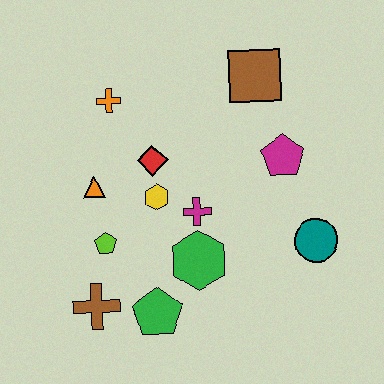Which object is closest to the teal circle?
The magenta pentagon is closest to the teal circle.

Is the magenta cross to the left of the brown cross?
No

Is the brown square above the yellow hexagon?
Yes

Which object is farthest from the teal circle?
The orange cross is farthest from the teal circle.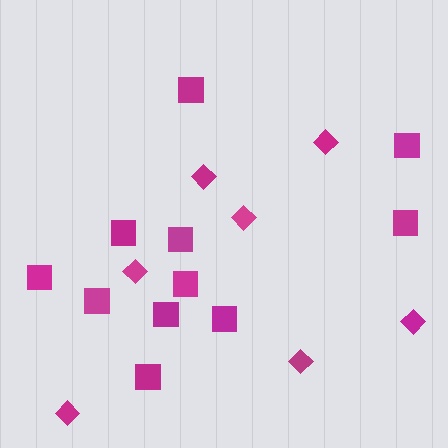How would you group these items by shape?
There are 2 groups: one group of diamonds (7) and one group of squares (11).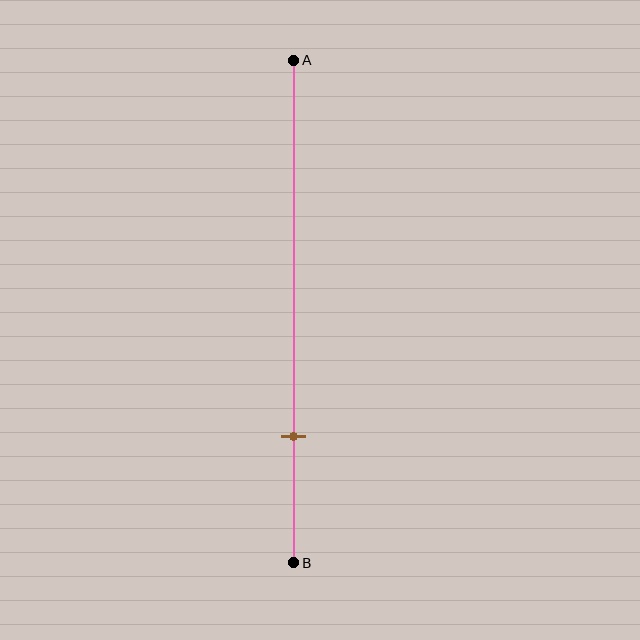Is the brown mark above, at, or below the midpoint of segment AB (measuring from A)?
The brown mark is below the midpoint of segment AB.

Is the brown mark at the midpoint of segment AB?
No, the mark is at about 75% from A, not at the 50% midpoint.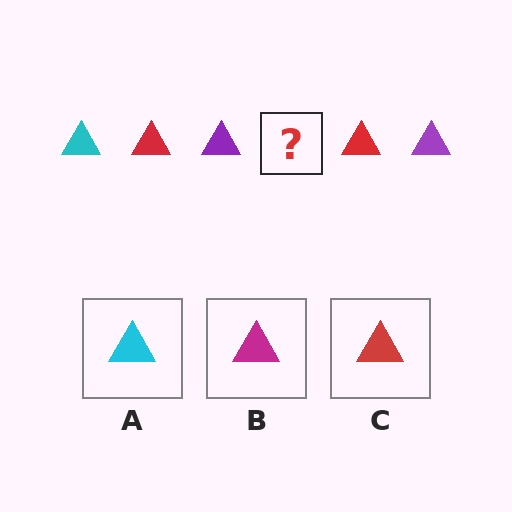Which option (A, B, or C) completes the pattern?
A.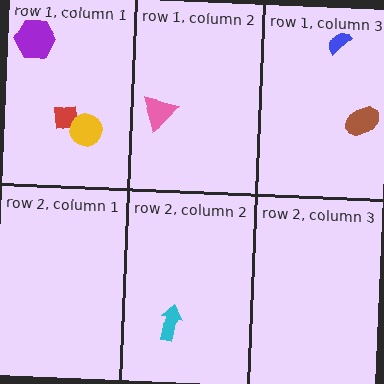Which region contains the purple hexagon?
The row 1, column 1 region.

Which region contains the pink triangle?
The row 1, column 2 region.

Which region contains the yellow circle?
The row 1, column 1 region.